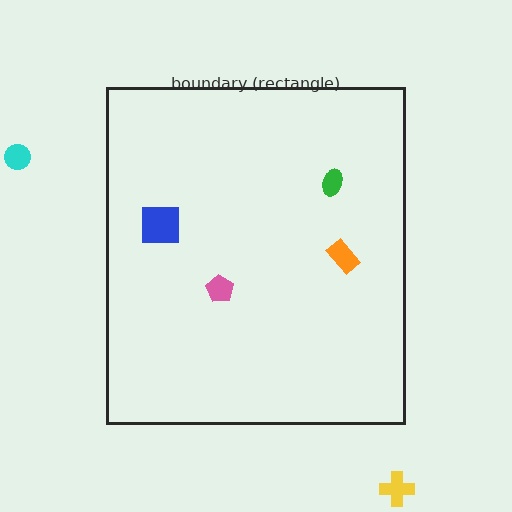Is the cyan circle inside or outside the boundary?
Outside.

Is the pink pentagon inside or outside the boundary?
Inside.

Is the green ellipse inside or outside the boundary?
Inside.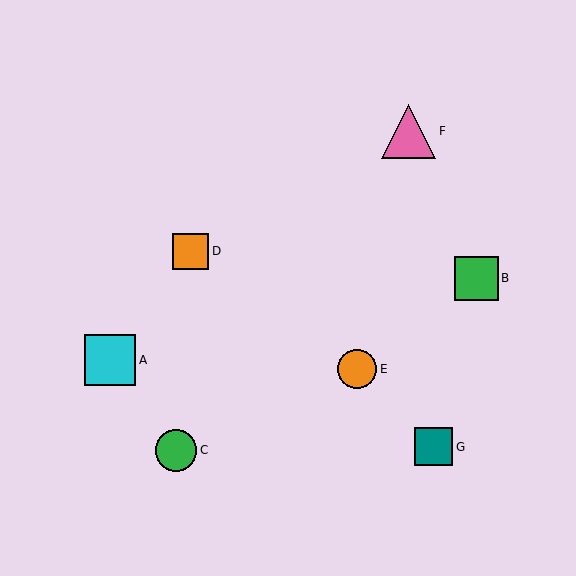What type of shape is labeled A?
Shape A is a cyan square.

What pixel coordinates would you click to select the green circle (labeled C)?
Click at (176, 450) to select the green circle C.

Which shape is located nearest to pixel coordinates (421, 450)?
The teal square (labeled G) at (434, 447) is nearest to that location.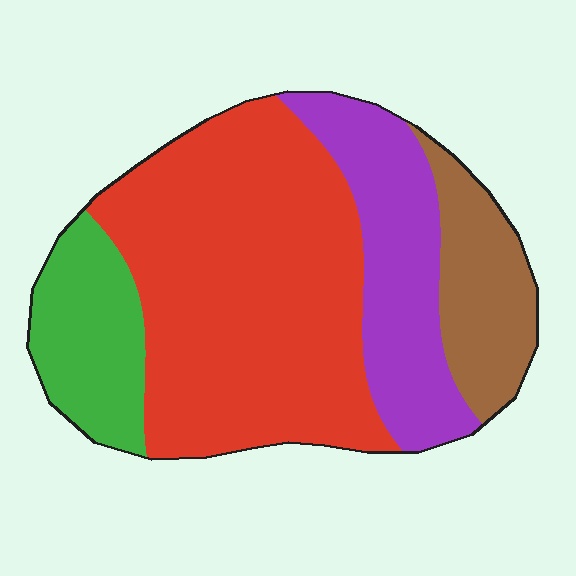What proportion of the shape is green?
Green covers about 15% of the shape.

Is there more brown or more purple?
Purple.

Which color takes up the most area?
Red, at roughly 50%.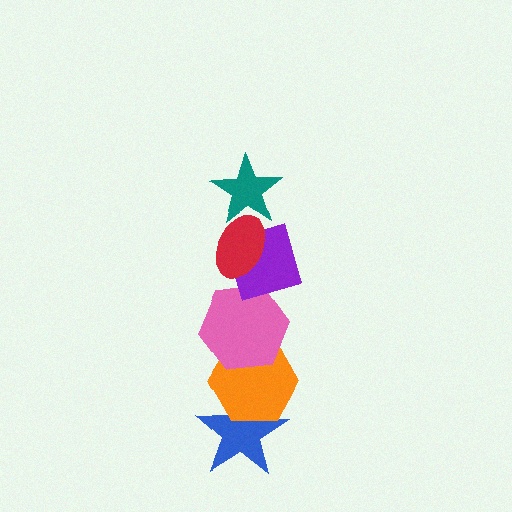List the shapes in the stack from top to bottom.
From top to bottom: the teal star, the red ellipse, the purple diamond, the pink hexagon, the orange hexagon, the blue star.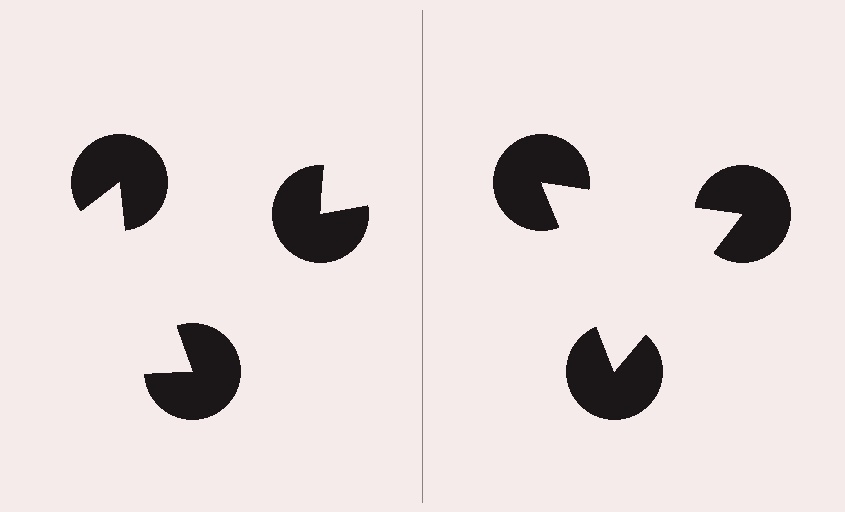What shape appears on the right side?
An illusory triangle.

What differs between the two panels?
The pac-man discs are positioned identically on both sides; only the wedge orientations differ. On the right they align to a triangle; on the left they are misaligned.